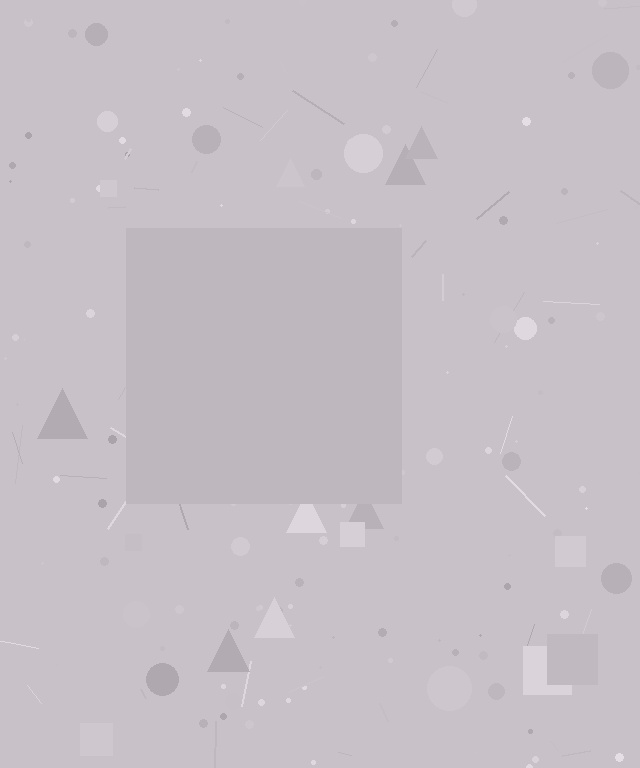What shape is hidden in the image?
A square is hidden in the image.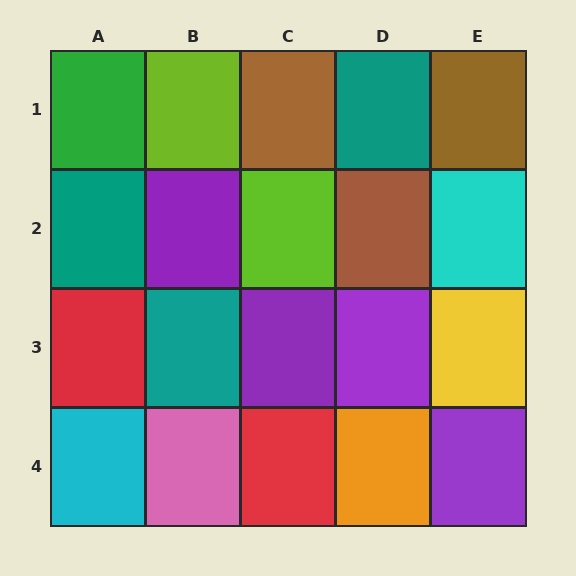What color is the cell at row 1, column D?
Teal.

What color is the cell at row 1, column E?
Brown.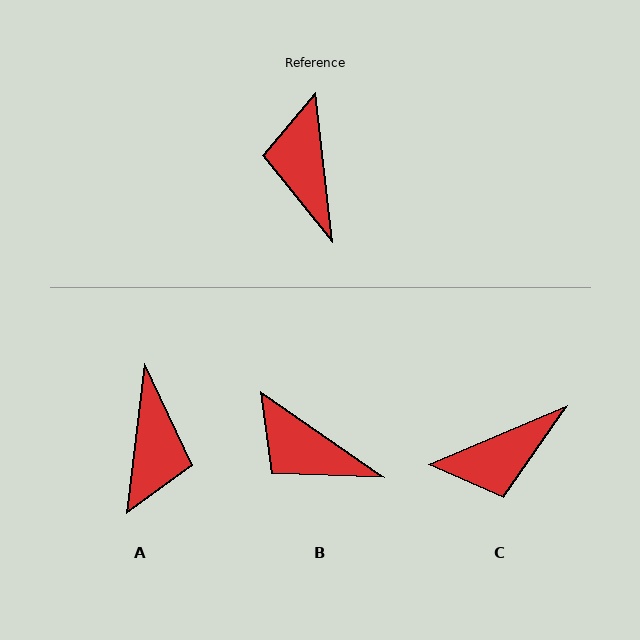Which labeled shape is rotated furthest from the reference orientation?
A, about 167 degrees away.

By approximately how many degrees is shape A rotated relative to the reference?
Approximately 167 degrees counter-clockwise.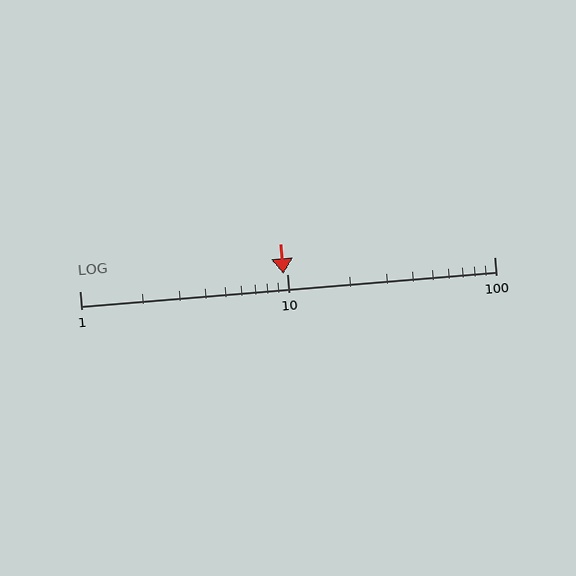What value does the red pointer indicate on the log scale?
The pointer indicates approximately 9.6.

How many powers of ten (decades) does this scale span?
The scale spans 2 decades, from 1 to 100.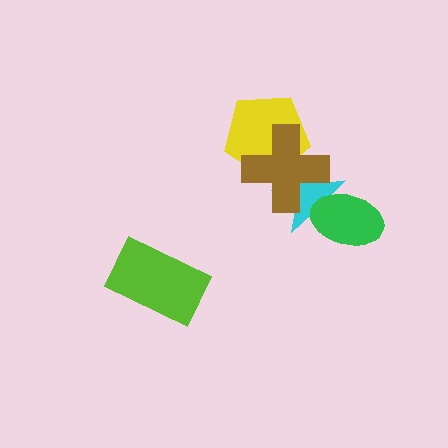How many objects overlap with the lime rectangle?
0 objects overlap with the lime rectangle.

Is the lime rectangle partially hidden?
No, no other shape covers it.